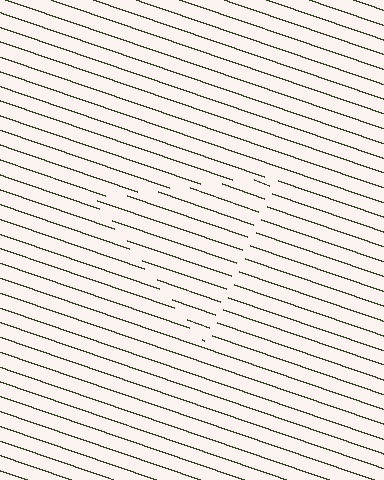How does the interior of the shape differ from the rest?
The interior of the shape contains the same grating, shifted by half a period — the contour is defined by the phase discontinuity where line-ends from the inner and outer gratings abut.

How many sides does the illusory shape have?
3 sides — the line-ends trace a triangle.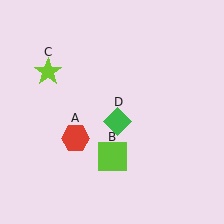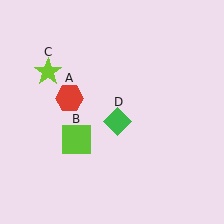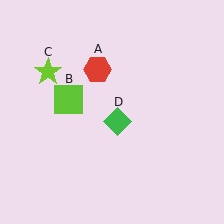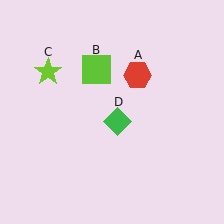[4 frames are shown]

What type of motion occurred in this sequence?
The red hexagon (object A), lime square (object B) rotated clockwise around the center of the scene.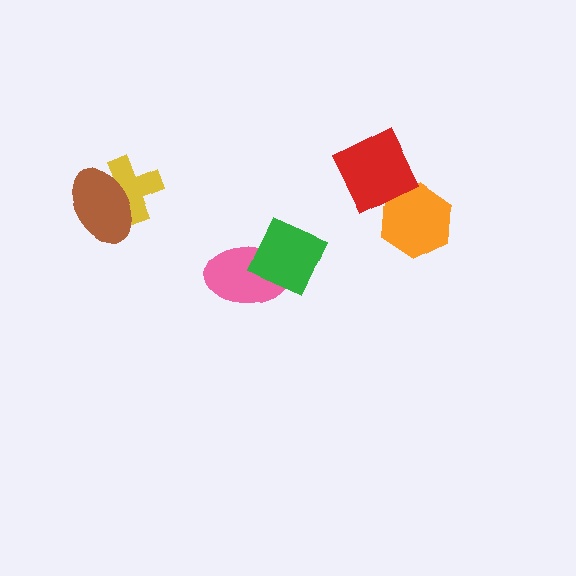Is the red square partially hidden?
No, no other shape covers it.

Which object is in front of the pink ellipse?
The green diamond is in front of the pink ellipse.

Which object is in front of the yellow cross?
The brown ellipse is in front of the yellow cross.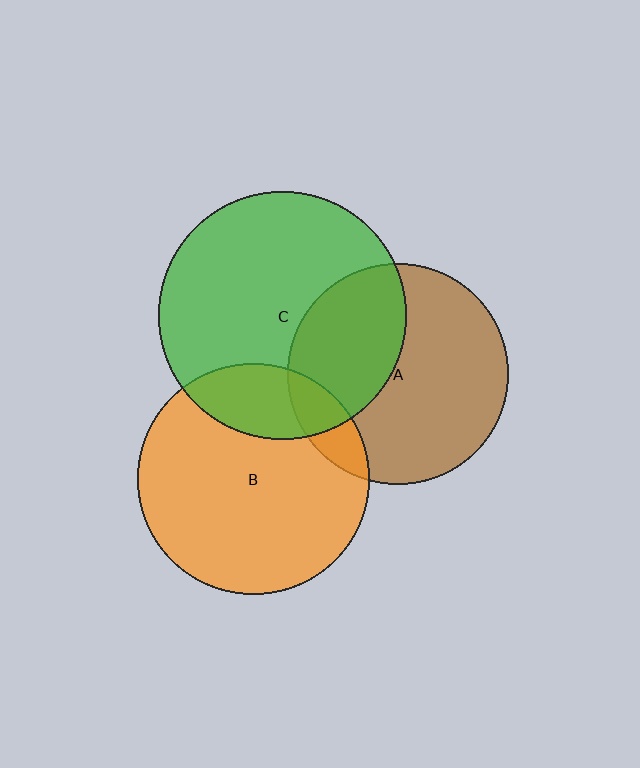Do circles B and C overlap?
Yes.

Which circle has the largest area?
Circle C (green).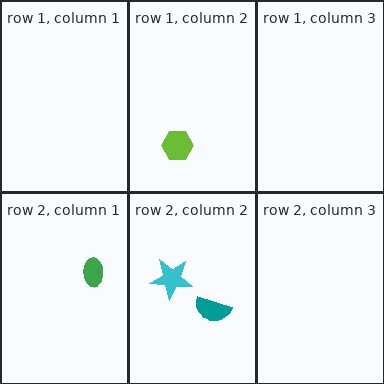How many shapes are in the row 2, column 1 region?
1.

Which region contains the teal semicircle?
The row 2, column 2 region.